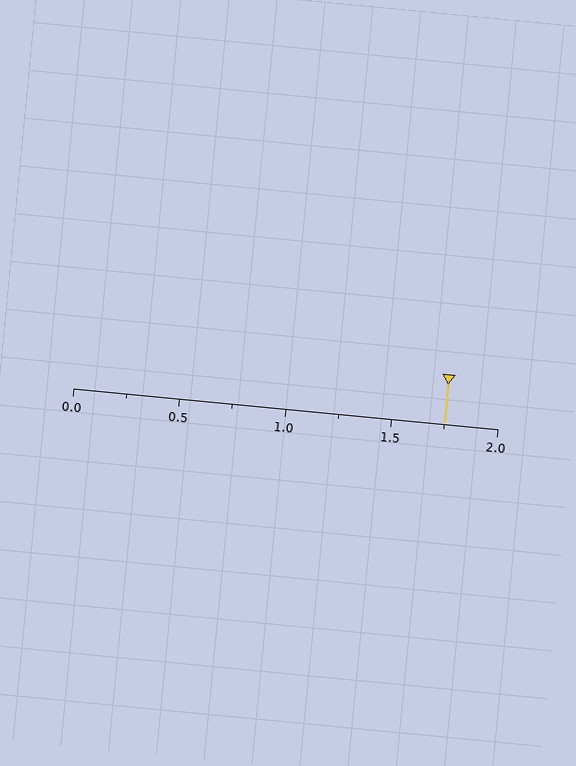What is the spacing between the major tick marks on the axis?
The major ticks are spaced 0.5 apart.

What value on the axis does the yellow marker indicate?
The marker indicates approximately 1.75.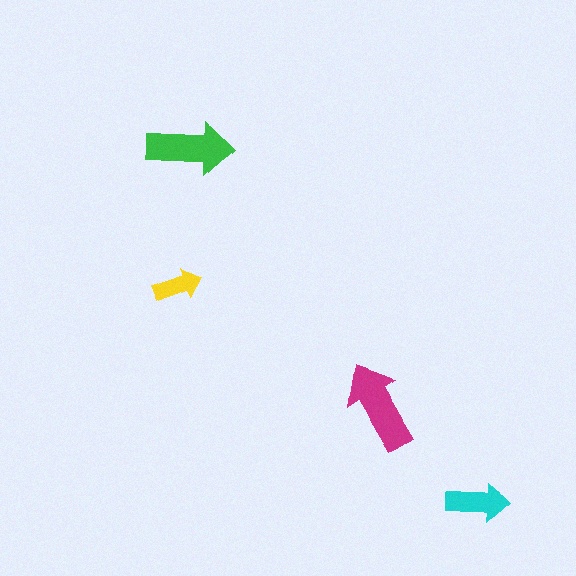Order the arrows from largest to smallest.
the magenta one, the green one, the cyan one, the yellow one.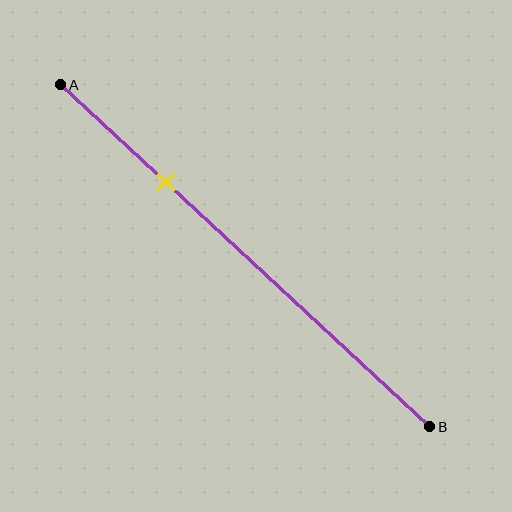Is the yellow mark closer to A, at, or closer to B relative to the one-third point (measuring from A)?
The yellow mark is closer to point A than the one-third point of segment AB.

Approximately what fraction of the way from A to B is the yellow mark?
The yellow mark is approximately 30% of the way from A to B.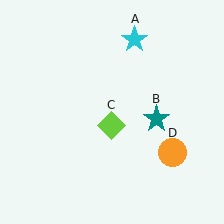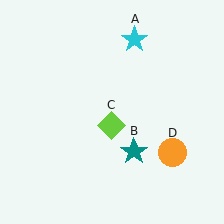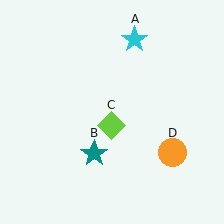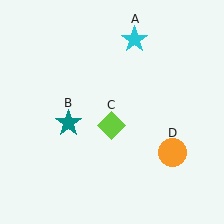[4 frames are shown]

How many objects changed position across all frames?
1 object changed position: teal star (object B).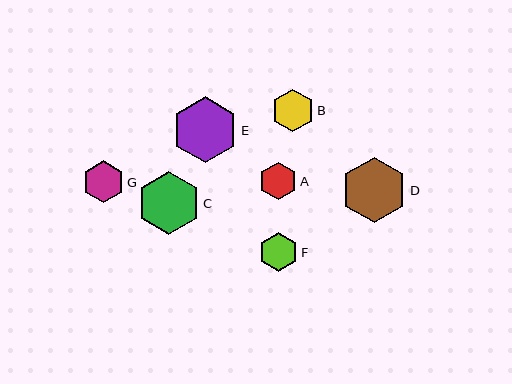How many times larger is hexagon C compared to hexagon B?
Hexagon C is approximately 1.5 times the size of hexagon B.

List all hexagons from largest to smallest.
From largest to smallest: E, D, C, B, G, F, A.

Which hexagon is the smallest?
Hexagon A is the smallest with a size of approximately 37 pixels.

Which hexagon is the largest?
Hexagon E is the largest with a size of approximately 66 pixels.